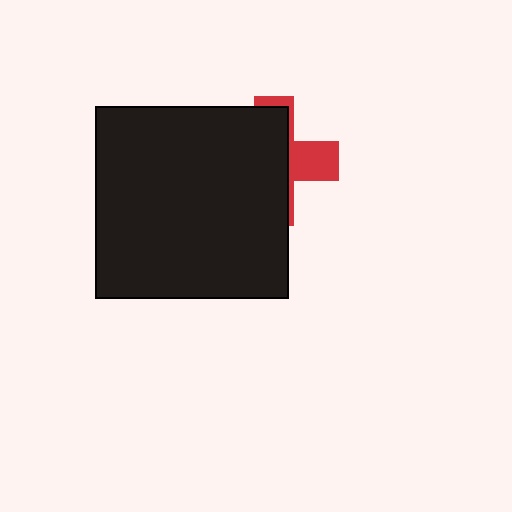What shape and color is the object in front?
The object in front is a black square.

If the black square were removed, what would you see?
You would see the complete red cross.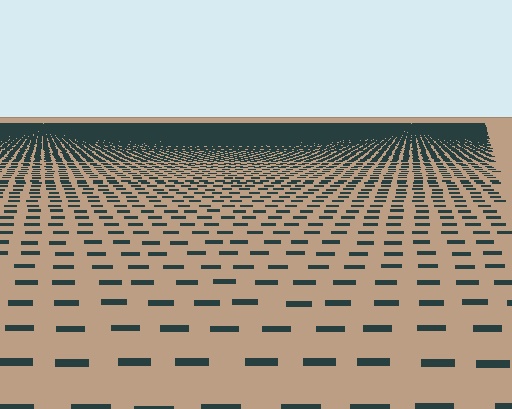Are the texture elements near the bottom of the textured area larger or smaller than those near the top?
Larger. Near the bottom, elements are closer to the viewer and appear at a bigger on-screen size.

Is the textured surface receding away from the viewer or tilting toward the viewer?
The surface is receding away from the viewer. Texture elements get smaller and denser toward the top.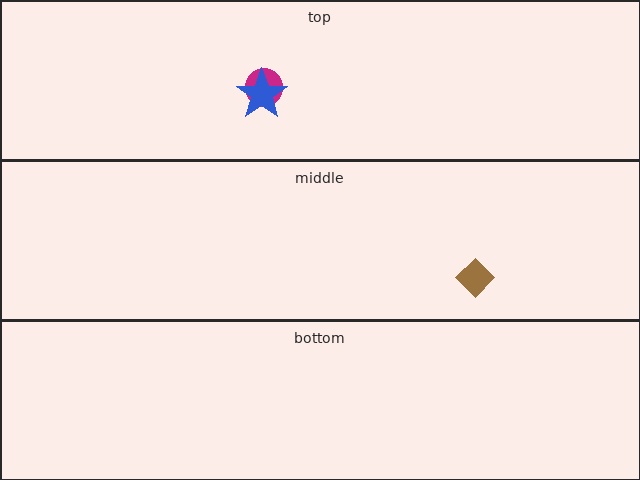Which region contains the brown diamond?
The middle region.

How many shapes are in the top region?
2.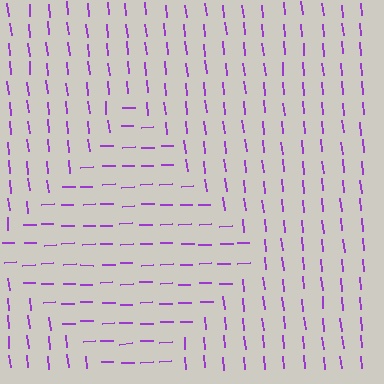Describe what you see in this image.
The image is filled with small purple line segments. A diamond region in the image has lines oriented differently from the surrounding lines, creating a visible texture boundary.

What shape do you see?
I see a diamond.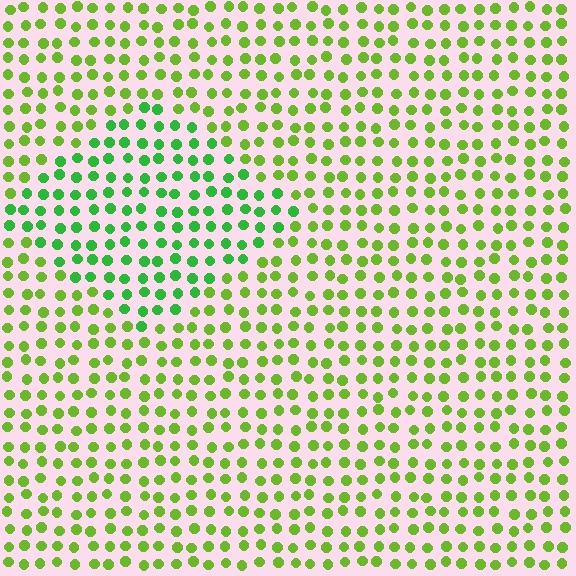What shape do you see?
I see a diamond.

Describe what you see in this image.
The image is filled with small lime elements in a uniform arrangement. A diamond-shaped region is visible where the elements are tinted to a slightly different hue, forming a subtle color boundary.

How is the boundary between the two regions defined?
The boundary is defined purely by a slight shift in hue (about 32 degrees). Spacing, size, and orientation are identical on both sides.